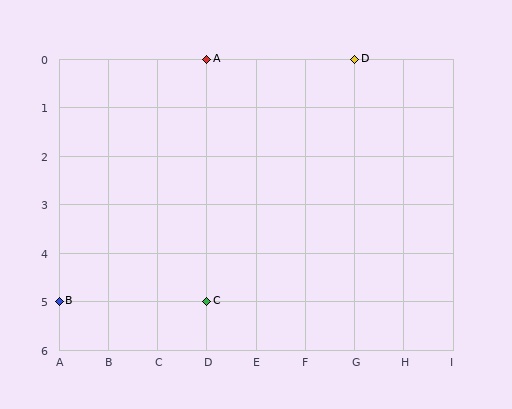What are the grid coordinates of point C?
Point C is at grid coordinates (D, 5).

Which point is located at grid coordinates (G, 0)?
Point D is at (G, 0).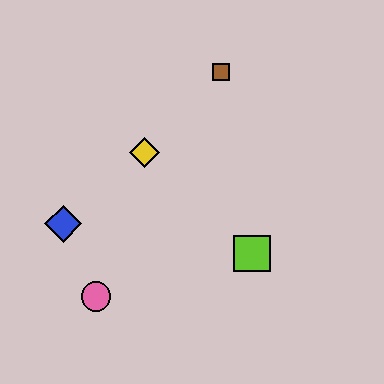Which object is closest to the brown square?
The yellow diamond is closest to the brown square.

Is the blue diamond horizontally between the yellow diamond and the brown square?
No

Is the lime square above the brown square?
No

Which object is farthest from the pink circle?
The brown square is farthest from the pink circle.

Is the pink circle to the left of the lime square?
Yes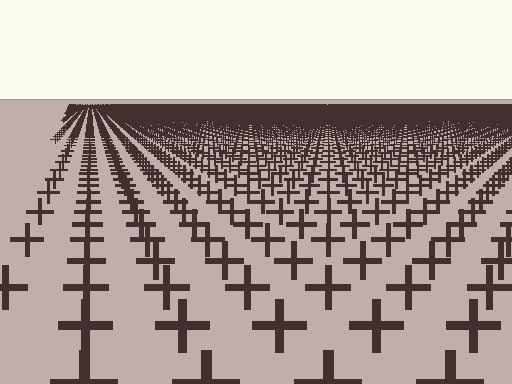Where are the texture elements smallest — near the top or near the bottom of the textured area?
Near the top.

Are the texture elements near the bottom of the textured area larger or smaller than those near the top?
Larger. Near the bottom, elements are closer to the viewer and appear at a bigger on-screen size.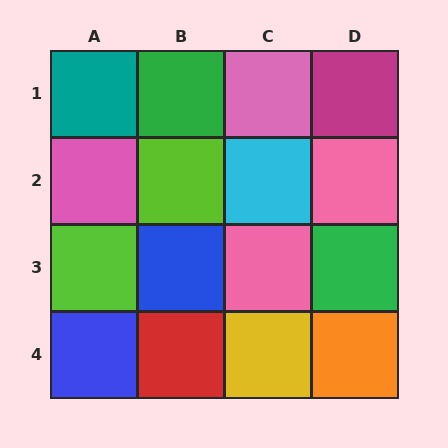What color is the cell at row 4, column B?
Red.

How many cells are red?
1 cell is red.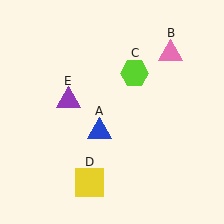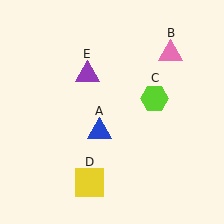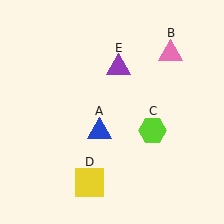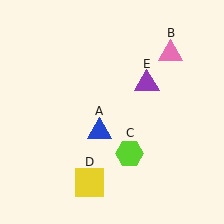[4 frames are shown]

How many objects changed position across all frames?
2 objects changed position: lime hexagon (object C), purple triangle (object E).